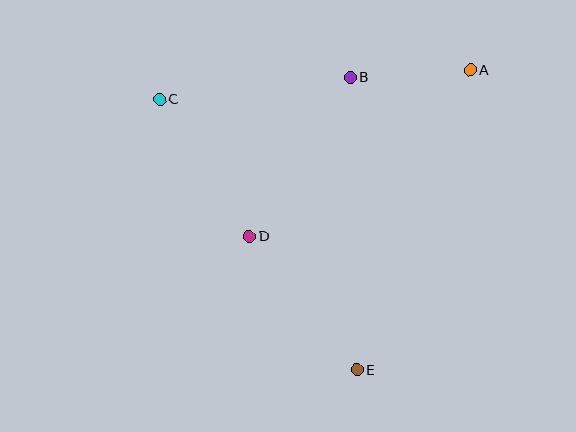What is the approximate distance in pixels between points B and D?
The distance between B and D is approximately 188 pixels.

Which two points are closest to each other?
Points A and B are closest to each other.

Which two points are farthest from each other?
Points C and E are farthest from each other.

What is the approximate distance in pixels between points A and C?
The distance between A and C is approximately 312 pixels.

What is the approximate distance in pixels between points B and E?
The distance between B and E is approximately 293 pixels.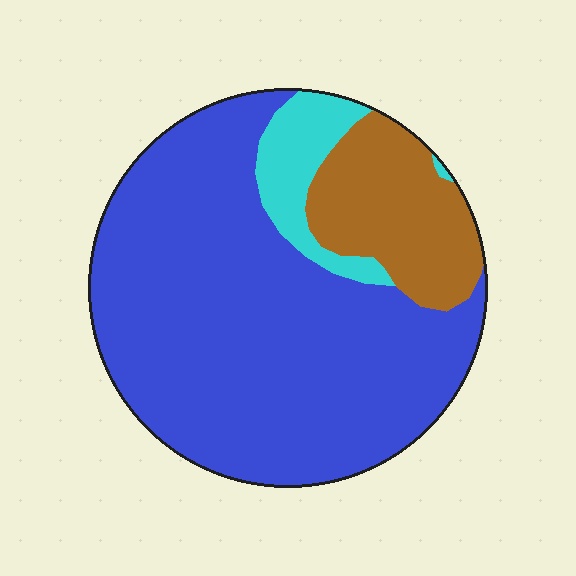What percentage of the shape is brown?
Brown covers 18% of the shape.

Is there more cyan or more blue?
Blue.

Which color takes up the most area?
Blue, at roughly 75%.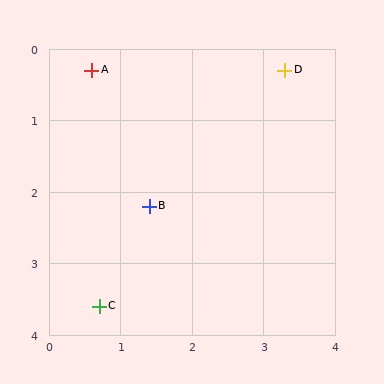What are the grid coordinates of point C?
Point C is at approximately (0.7, 3.6).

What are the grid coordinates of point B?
Point B is at approximately (1.4, 2.2).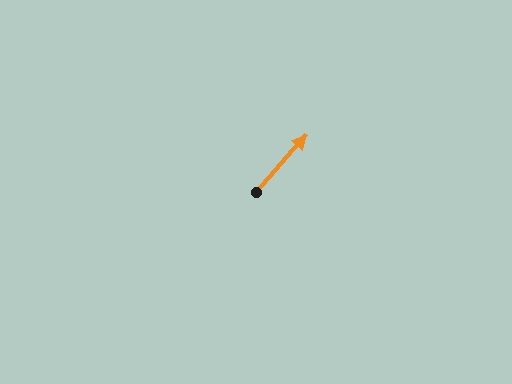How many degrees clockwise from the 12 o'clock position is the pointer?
Approximately 41 degrees.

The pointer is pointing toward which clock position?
Roughly 1 o'clock.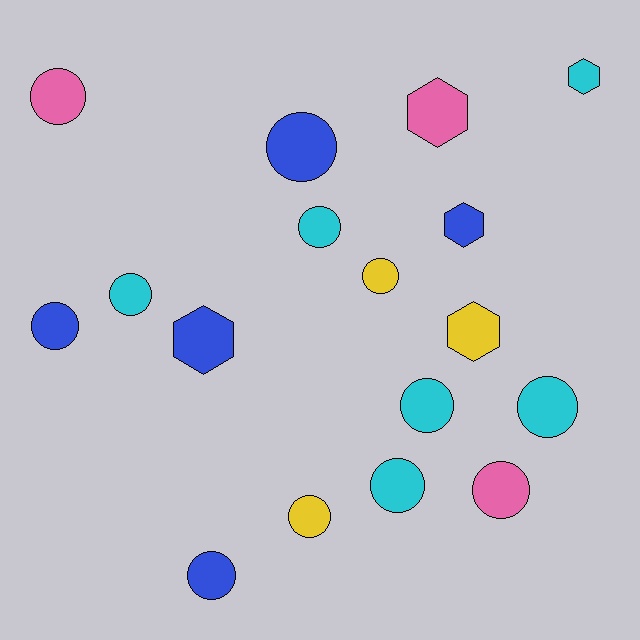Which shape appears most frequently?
Circle, with 12 objects.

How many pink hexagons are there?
There is 1 pink hexagon.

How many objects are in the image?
There are 17 objects.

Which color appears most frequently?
Cyan, with 6 objects.